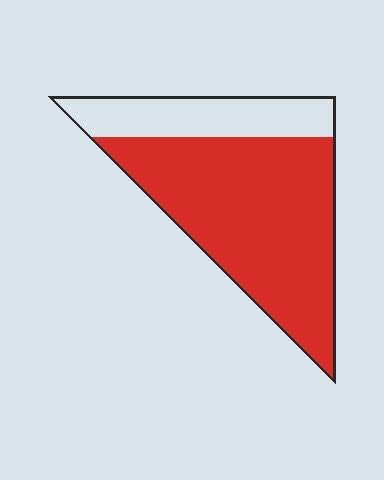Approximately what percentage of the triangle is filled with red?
Approximately 75%.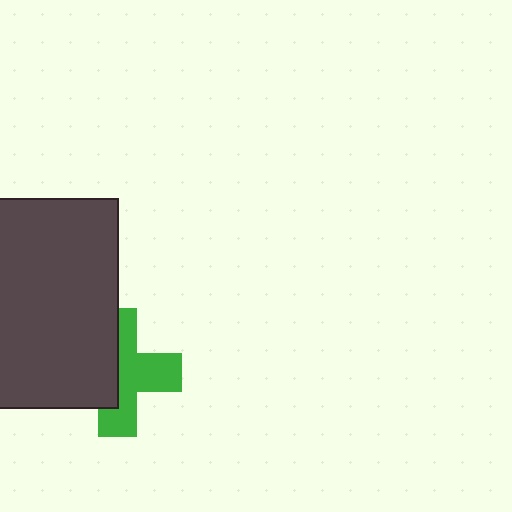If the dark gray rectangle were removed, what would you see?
You would see the complete green cross.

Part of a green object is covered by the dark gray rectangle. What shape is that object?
It is a cross.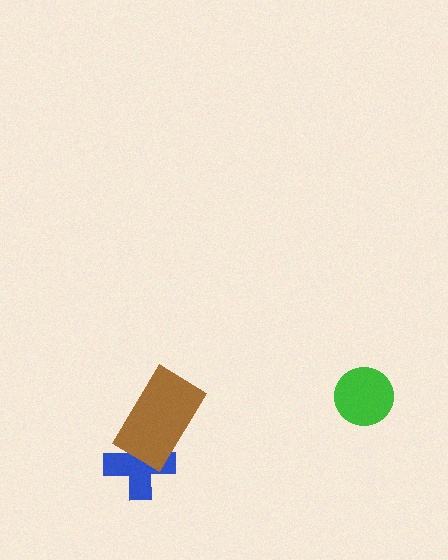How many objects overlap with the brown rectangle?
1 object overlaps with the brown rectangle.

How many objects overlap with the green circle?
0 objects overlap with the green circle.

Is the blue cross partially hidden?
Yes, it is partially covered by another shape.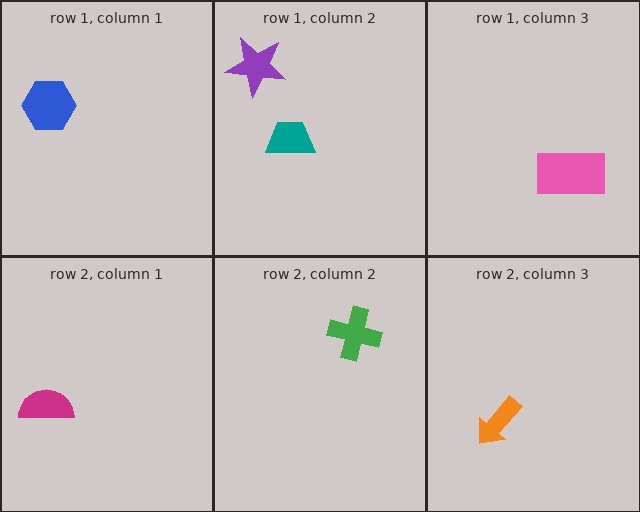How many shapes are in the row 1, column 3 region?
1.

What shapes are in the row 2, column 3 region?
The orange arrow.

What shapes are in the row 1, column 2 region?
The teal trapezoid, the purple star.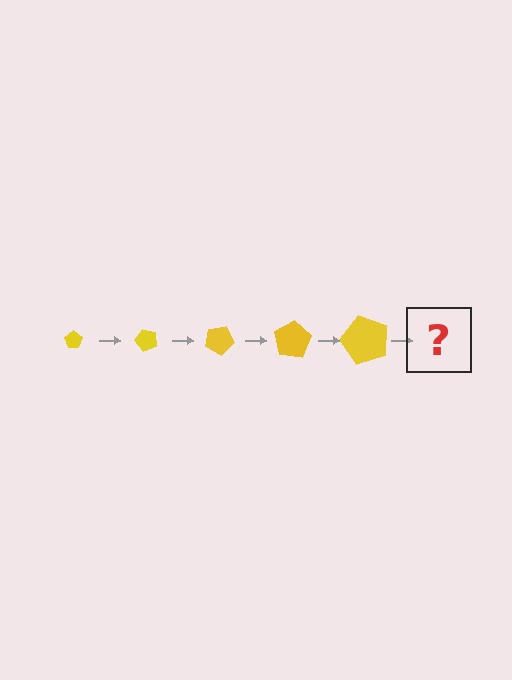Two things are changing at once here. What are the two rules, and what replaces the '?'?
The two rules are that the pentagon grows larger each step and it rotates 50 degrees each step. The '?' should be a pentagon, larger than the previous one and rotated 250 degrees from the start.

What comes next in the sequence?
The next element should be a pentagon, larger than the previous one and rotated 250 degrees from the start.